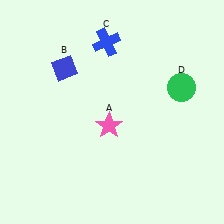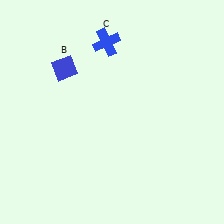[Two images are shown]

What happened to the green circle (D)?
The green circle (D) was removed in Image 2. It was in the top-right area of Image 1.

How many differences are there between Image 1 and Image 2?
There are 2 differences between the two images.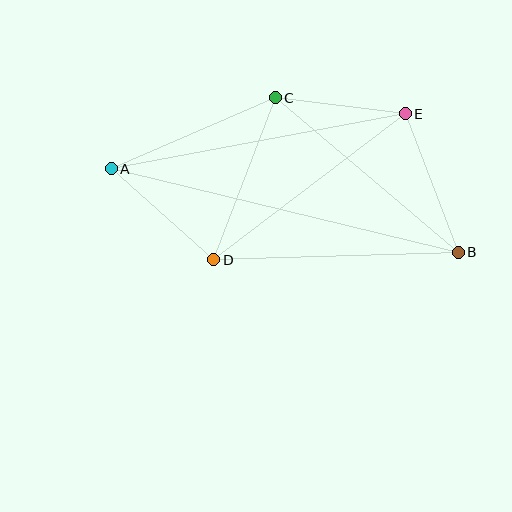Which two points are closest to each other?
Points C and E are closest to each other.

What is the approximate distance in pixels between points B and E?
The distance between B and E is approximately 148 pixels.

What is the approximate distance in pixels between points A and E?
The distance between A and E is approximately 299 pixels.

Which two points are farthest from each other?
Points A and B are farthest from each other.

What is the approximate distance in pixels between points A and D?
The distance between A and D is approximately 137 pixels.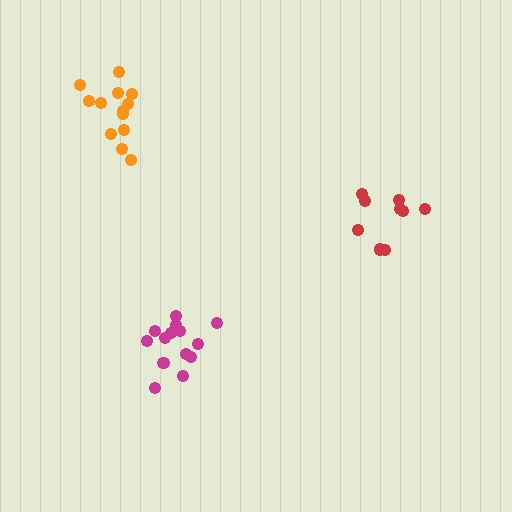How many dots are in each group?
Group 1: 13 dots, Group 2: 14 dots, Group 3: 9 dots (36 total).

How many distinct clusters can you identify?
There are 3 distinct clusters.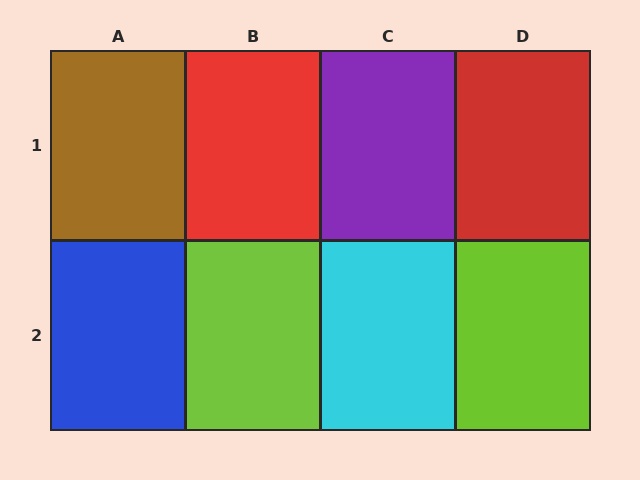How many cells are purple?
1 cell is purple.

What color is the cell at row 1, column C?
Purple.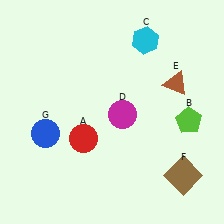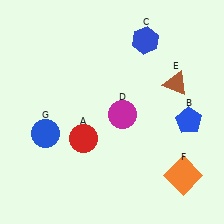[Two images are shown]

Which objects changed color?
B changed from lime to blue. C changed from cyan to blue. F changed from brown to orange.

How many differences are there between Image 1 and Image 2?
There are 3 differences between the two images.